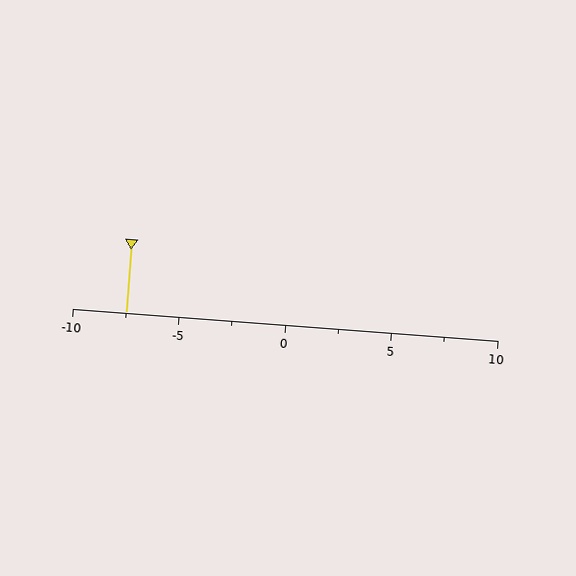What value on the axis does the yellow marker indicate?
The marker indicates approximately -7.5.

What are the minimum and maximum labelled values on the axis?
The axis runs from -10 to 10.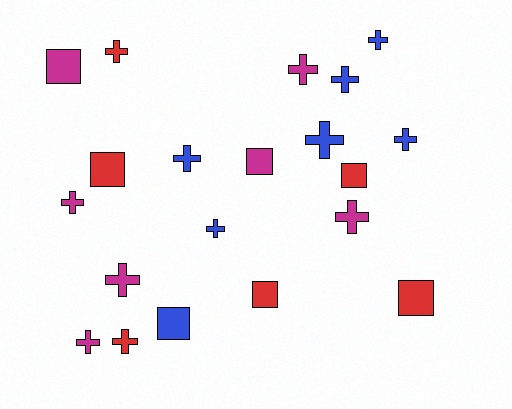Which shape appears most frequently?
Cross, with 13 objects.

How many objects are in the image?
There are 20 objects.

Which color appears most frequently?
Blue, with 7 objects.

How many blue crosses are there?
There are 6 blue crosses.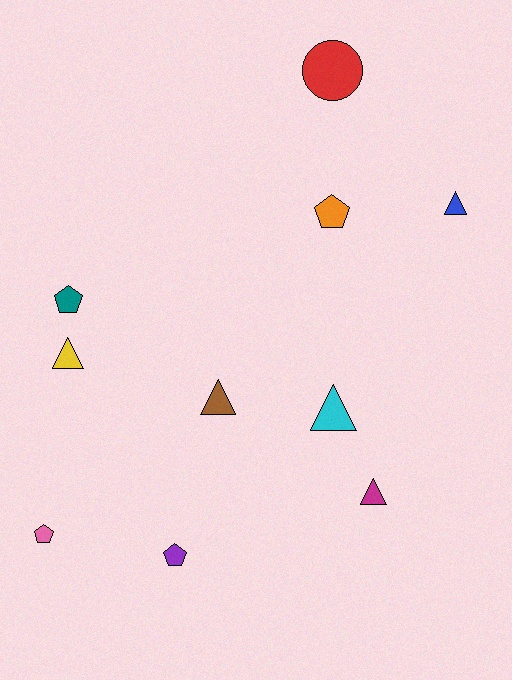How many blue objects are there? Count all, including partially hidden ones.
There is 1 blue object.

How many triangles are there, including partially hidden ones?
There are 5 triangles.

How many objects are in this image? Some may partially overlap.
There are 10 objects.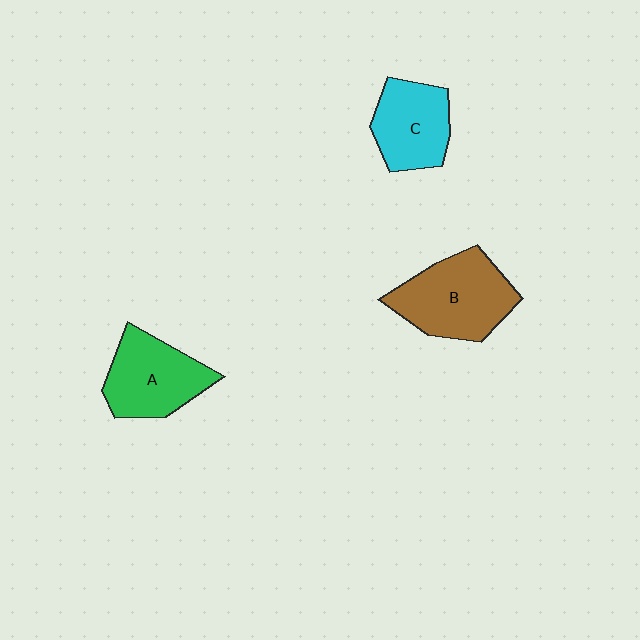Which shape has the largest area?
Shape B (brown).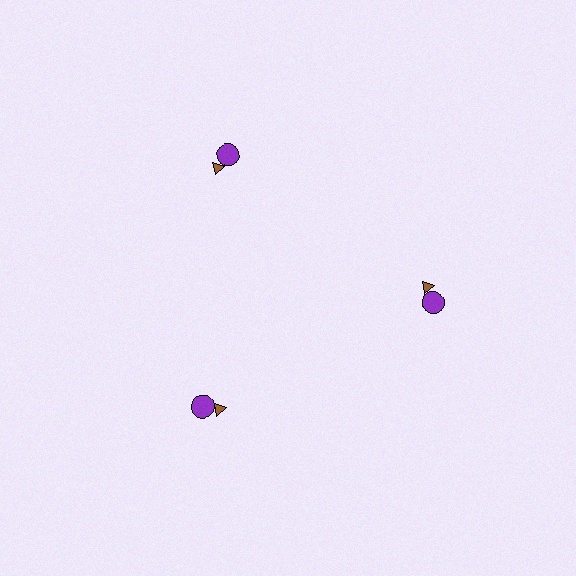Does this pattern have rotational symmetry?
Yes, this pattern has 3-fold rotational symmetry. It looks the same after rotating 120 degrees around the center.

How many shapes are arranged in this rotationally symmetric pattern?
There are 6 shapes, arranged in 3 groups of 2.